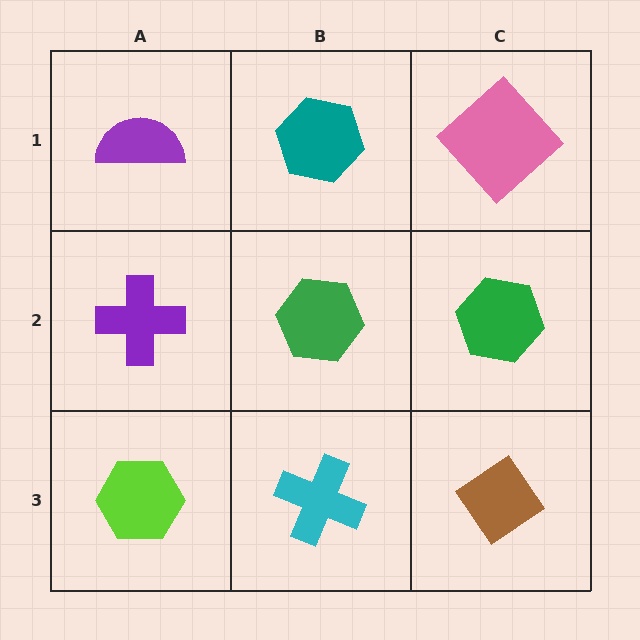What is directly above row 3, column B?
A green hexagon.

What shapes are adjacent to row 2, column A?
A purple semicircle (row 1, column A), a lime hexagon (row 3, column A), a green hexagon (row 2, column B).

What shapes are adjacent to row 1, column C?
A green hexagon (row 2, column C), a teal hexagon (row 1, column B).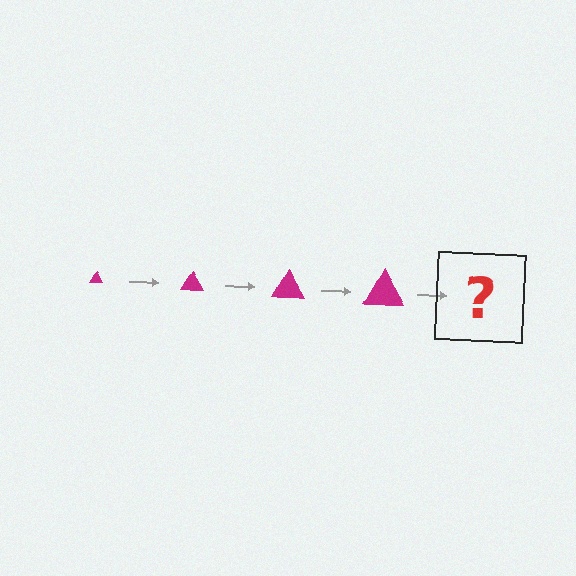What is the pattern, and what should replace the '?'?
The pattern is that the triangle gets progressively larger each step. The '?' should be a magenta triangle, larger than the previous one.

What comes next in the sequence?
The next element should be a magenta triangle, larger than the previous one.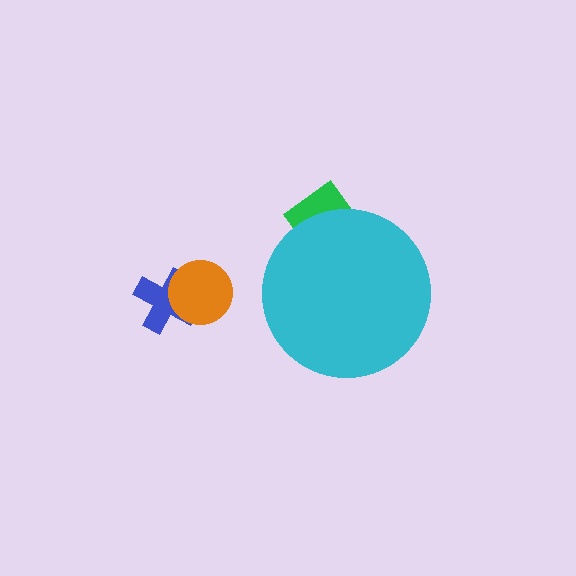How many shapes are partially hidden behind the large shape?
1 shape is partially hidden.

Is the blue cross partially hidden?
No, the blue cross is fully visible.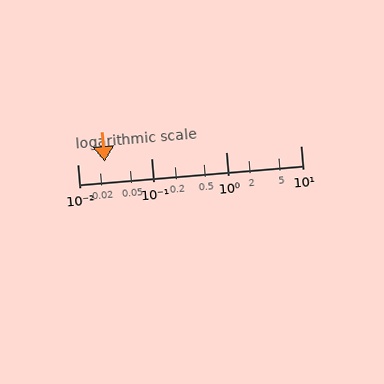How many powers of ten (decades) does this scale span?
The scale spans 3 decades, from 0.01 to 10.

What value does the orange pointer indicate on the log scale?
The pointer indicates approximately 0.023.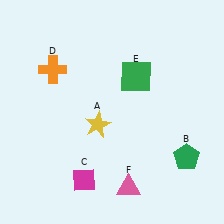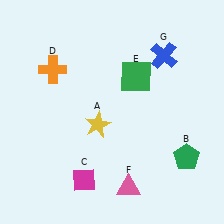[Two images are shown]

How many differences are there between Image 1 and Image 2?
There is 1 difference between the two images.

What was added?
A blue cross (G) was added in Image 2.